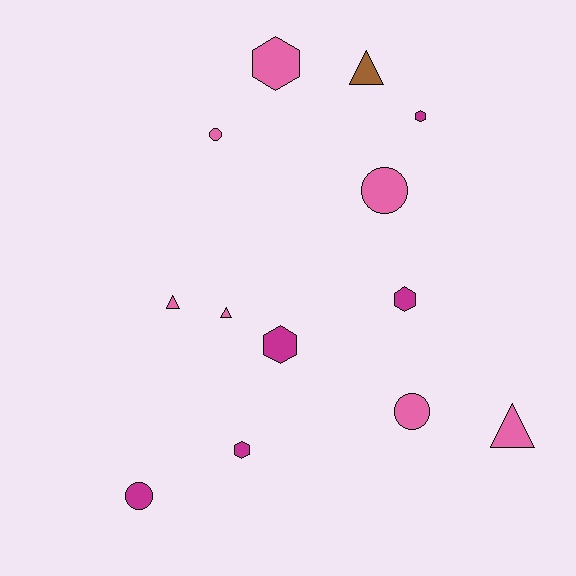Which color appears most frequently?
Pink, with 7 objects.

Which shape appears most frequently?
Hexagon, with 5 objects.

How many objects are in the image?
There are 13 objects.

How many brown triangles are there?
There is 1 brown triangle.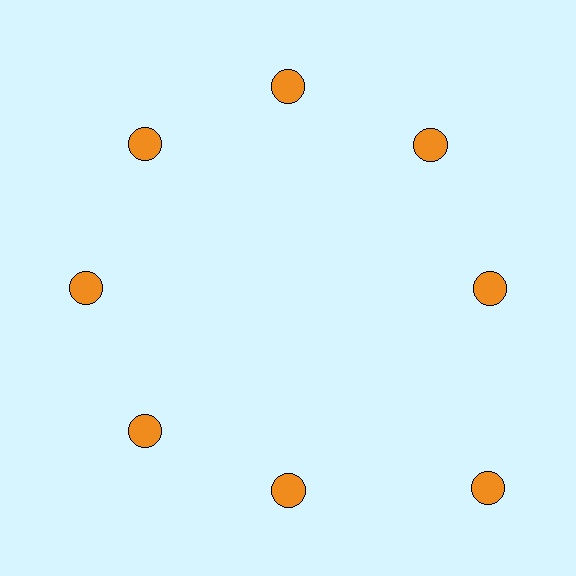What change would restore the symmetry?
The symmetry would be restored by moving it inward, back onto the ring so that all 8 circles sit at equal angles and equal distance from the center.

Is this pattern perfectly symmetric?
No. The 8 orange circles are arranged in a ring, but one element near the 4 o'clock position is pushed outward from the center, breaking the 8-fold rotational symmetry.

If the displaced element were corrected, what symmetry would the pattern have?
It would have 8-fold rotational symmetry — the pattern would map onto itself every 45 degrees.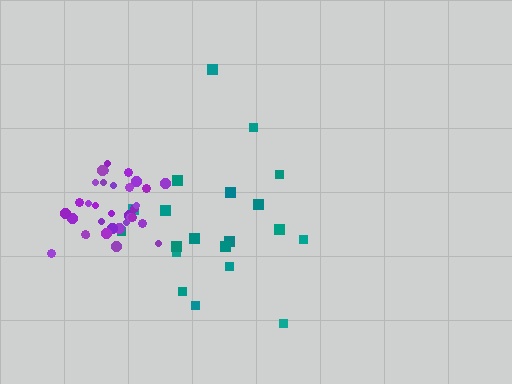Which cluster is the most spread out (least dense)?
Teal.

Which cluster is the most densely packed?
Purple.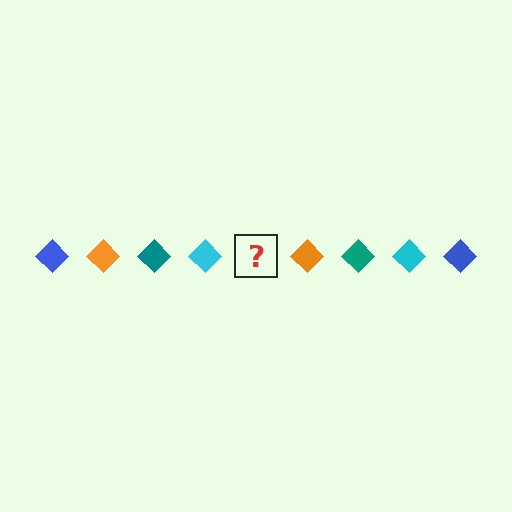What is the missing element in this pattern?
The missing element is a blue diamond.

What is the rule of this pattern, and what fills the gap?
The rule is that the pattern cycles through blue, orange, teal, cyan diamonds. The gap should be filled with a blue diamond.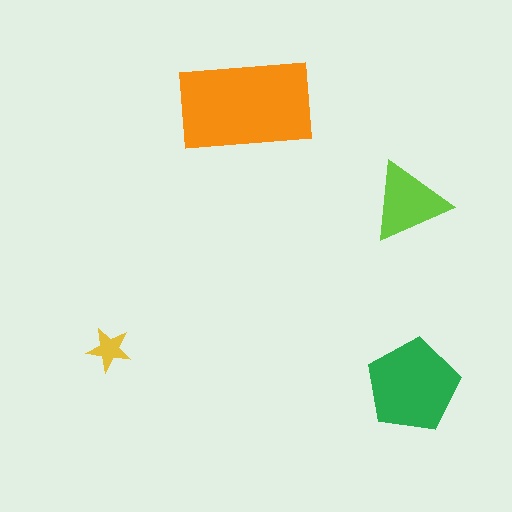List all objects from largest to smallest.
The orange rectangle, the green pentagon, the lime triangle, the yellow star.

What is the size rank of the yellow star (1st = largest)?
4th.